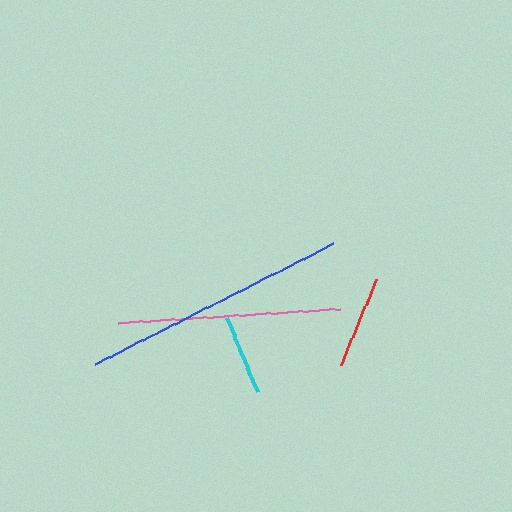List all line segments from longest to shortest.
From longest to shortest: blue, pink, red, cyan.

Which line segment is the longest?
The blue line is the longest at approximately 268 pixels.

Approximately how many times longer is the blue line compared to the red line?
The blue line is approximately 2.9 times the length of the red line.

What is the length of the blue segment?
The blue segment is approximately 268 pixels long.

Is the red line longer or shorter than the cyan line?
The red line is longer than the cyan line.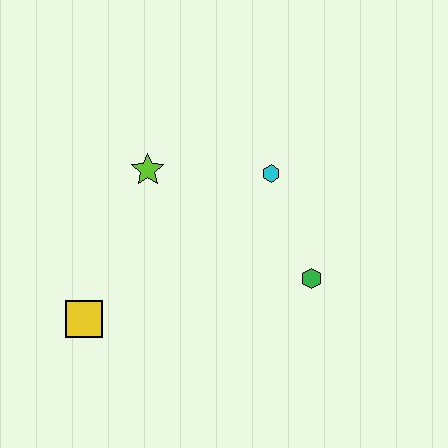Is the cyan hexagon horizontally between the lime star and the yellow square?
No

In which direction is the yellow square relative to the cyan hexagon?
The yellow square is to the left of the cyan hexagon.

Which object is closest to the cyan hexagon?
The green hexagon is closest to the cyan hexagon.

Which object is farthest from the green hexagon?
The yellow square is farthest from the green hexagon.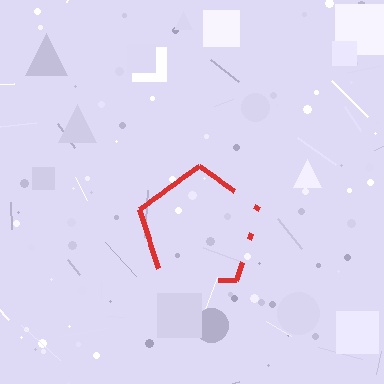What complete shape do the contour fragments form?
The contour fragments form a pentagon.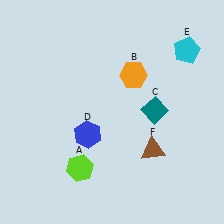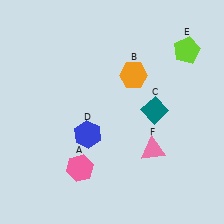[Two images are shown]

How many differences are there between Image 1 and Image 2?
There are 3 differences between the two images.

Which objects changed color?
A changed from lime to pink. E changed from cyan to lime. F changed from brown to pink.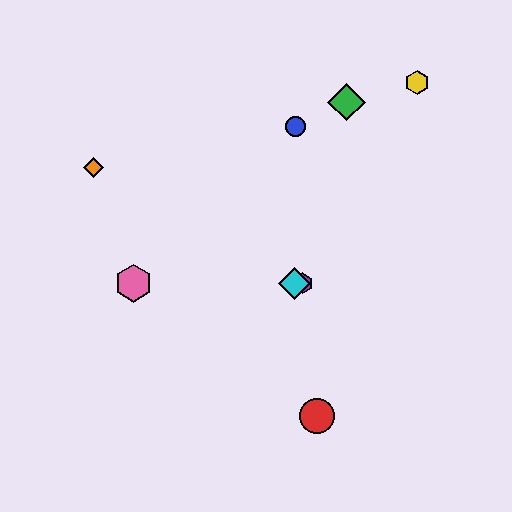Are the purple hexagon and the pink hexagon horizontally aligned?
Yes, both are at y≈283.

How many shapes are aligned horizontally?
3 shapes (the purple hexagon, the cyan diamond, the pink hexagon) are aligned horizontally.